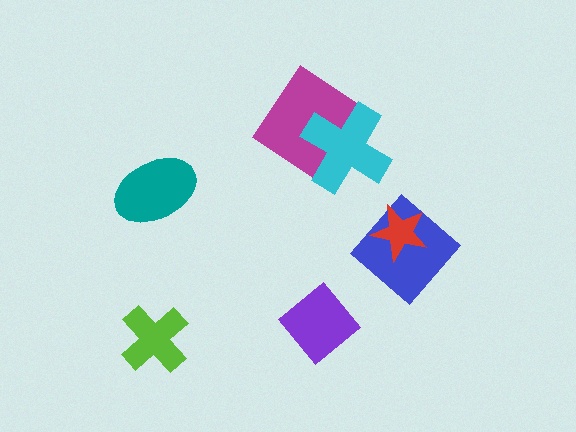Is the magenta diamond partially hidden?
Yes, it is partially covered by another shape.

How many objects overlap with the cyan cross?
1 object overlaps with the cyan cross.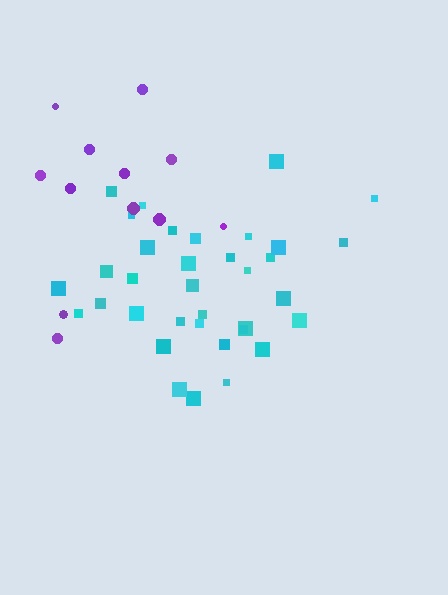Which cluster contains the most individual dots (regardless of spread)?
Cyan (35).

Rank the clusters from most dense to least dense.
cyan, purple.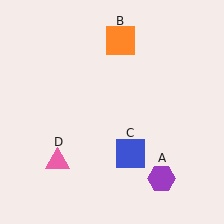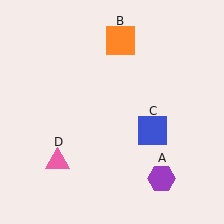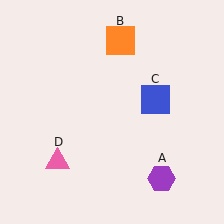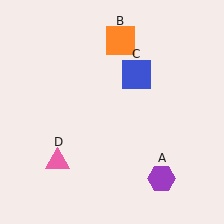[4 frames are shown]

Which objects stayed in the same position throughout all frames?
Purple hexagon (object A) and orange square (object B) and pink triangle (object D) remained stationary.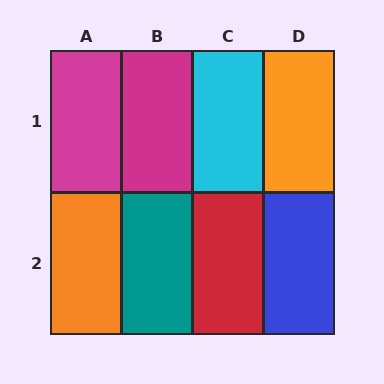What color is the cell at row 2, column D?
Blue.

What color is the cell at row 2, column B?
Teal.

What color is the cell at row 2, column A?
Orange.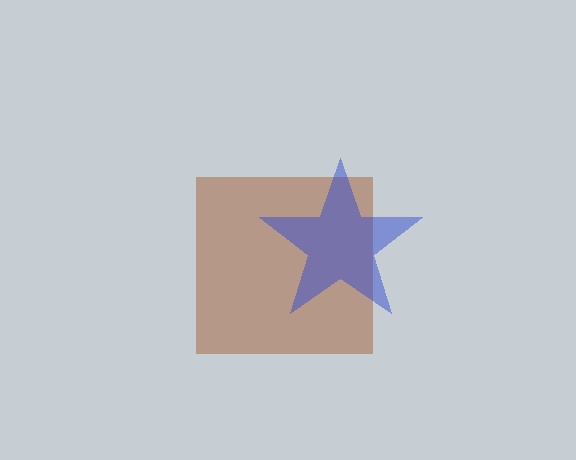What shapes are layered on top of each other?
The layered shapes are: a brown square, a blue star.